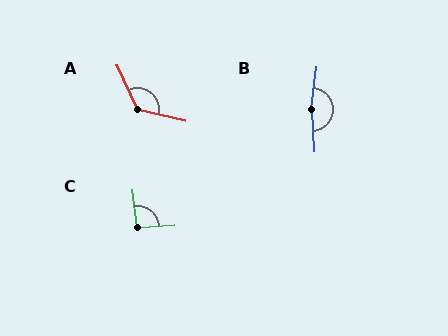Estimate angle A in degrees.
Approximately 128 degrees.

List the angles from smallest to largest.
C (93°), A (128°), B (169°).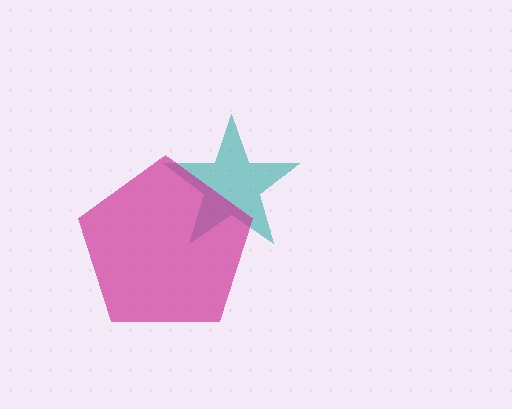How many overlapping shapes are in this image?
There are 2 overlapping shapes in the image.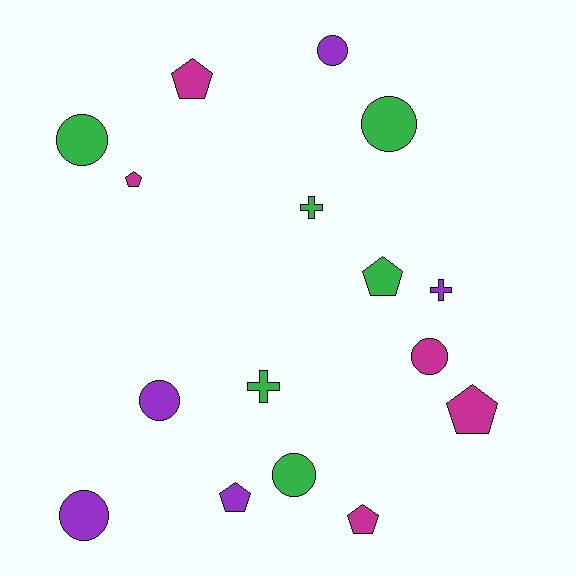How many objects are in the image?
There are 16 objects.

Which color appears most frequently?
Green, with 6 objects.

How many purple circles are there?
There are 3 purple circles.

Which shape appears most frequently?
Circle, with 7 objects.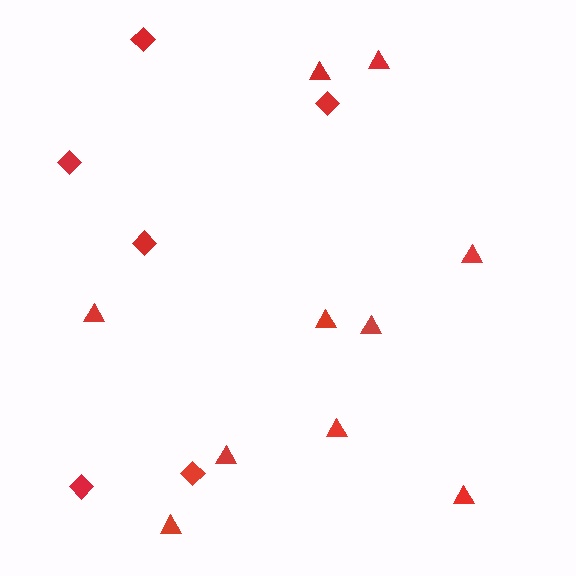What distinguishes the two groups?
There are 2 groups: one group of diamonds (6) and one group of triangles (10).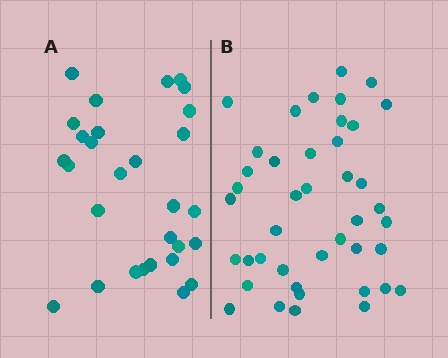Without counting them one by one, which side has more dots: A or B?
Region B (the right region) has more dots.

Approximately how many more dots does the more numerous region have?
Region B has approximately 15 more dots than region A.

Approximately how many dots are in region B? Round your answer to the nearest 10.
About 40 dots. (The exact count is 42, which rounds to 40.)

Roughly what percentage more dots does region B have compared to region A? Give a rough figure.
About 45% more.